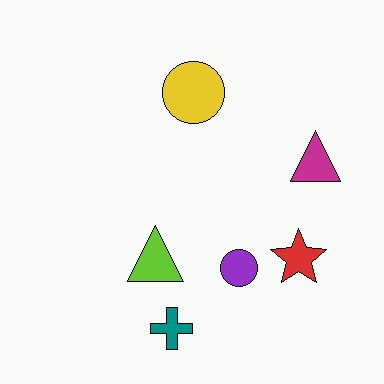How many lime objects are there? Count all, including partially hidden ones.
There is 1 lime object.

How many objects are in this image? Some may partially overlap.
There are 6 objects.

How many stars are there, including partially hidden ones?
There is 1 star.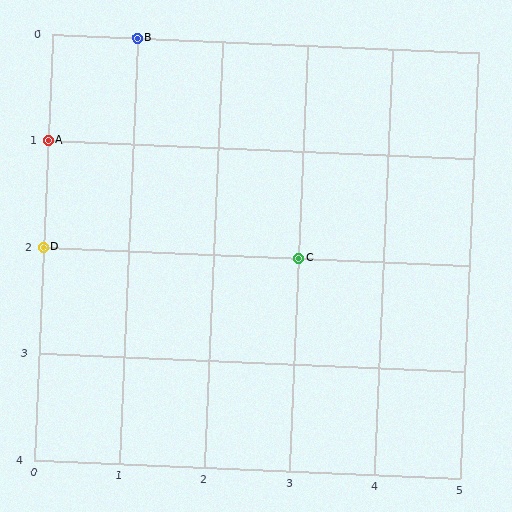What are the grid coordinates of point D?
Point D is at grid coordinates (0, 2).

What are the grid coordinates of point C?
Point C is at grid coordinates (3, 2).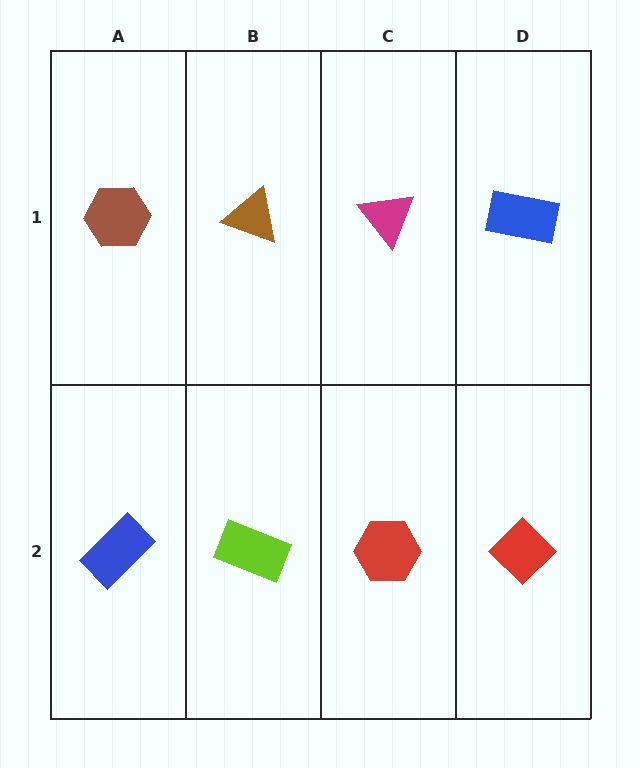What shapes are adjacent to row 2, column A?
A brown hexagon (row 1, column A), a lime rectangle (row 2, column B).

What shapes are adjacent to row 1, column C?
A red hexagon (row 2, column C), a brown triangle (row 1, column B), a blue rectangle (row 1, column D).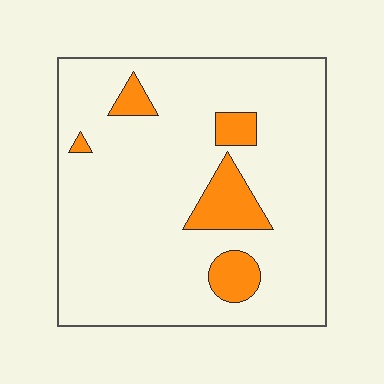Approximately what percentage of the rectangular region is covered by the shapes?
Approximately 10%.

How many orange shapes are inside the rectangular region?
5.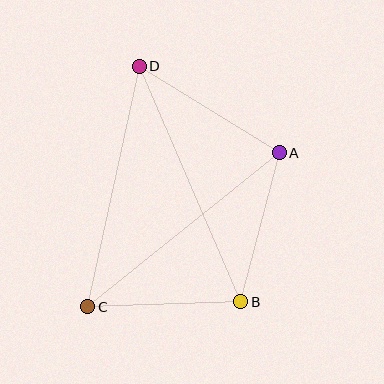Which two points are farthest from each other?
Points B and D are farthest from each other.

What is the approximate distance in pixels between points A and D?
The distance between A and D is approximately 165 pixels.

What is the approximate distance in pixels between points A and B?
The distance between A and B is approximately 154 pixels.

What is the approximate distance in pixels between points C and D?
The distance between C and D is approximately 246 pixels.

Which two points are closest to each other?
Points B and C are closest to each other.